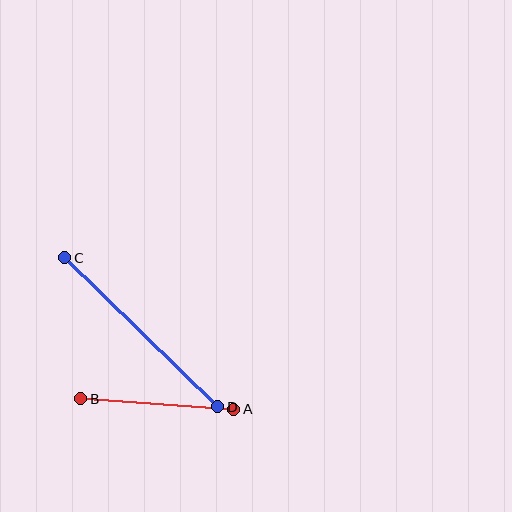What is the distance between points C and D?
The distance is approximately 213 pixels.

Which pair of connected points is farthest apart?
Points C and D are farthest apart.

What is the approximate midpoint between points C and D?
The midpoint is at approximately (141, 332) pixels.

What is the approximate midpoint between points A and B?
The midpoint is at approximately (157, 404) pixels.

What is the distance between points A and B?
The distance is approximately 153 pixels.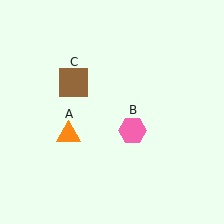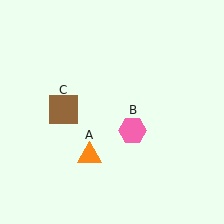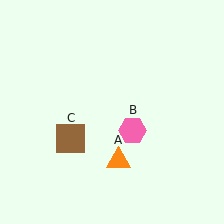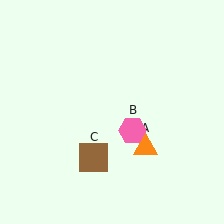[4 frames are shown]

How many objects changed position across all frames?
2 objects changed position: orange triangle (object A), brown square (object C).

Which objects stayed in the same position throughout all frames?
Pink hexagon (object B) remained stationary.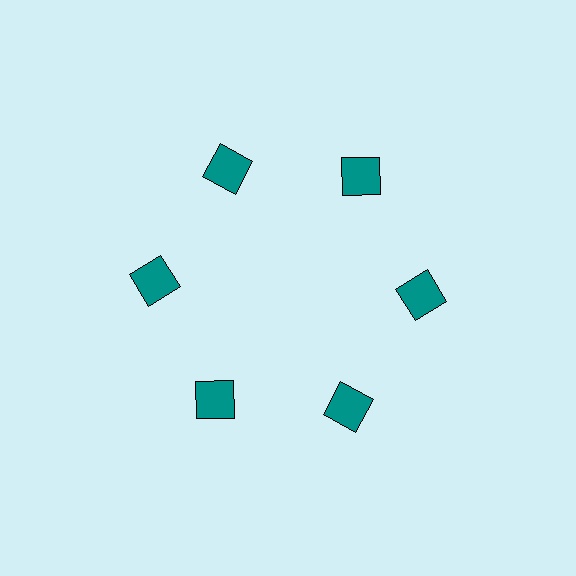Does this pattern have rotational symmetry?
Yes, this pattern has 6-fold rotational symmetry. It looks the same after rotating 60 degrees around the center.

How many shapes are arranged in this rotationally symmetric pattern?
There are 6 shapes, arranged in 6 groups of 1.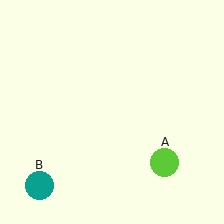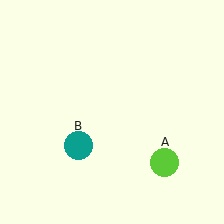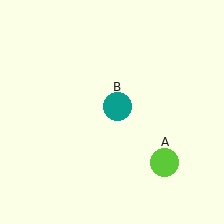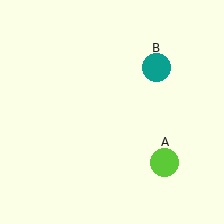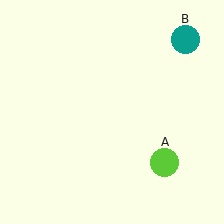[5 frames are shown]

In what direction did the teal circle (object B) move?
The teal circle (object B) moved up and to the right.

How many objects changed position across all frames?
1 object changed position: teal circle (object B).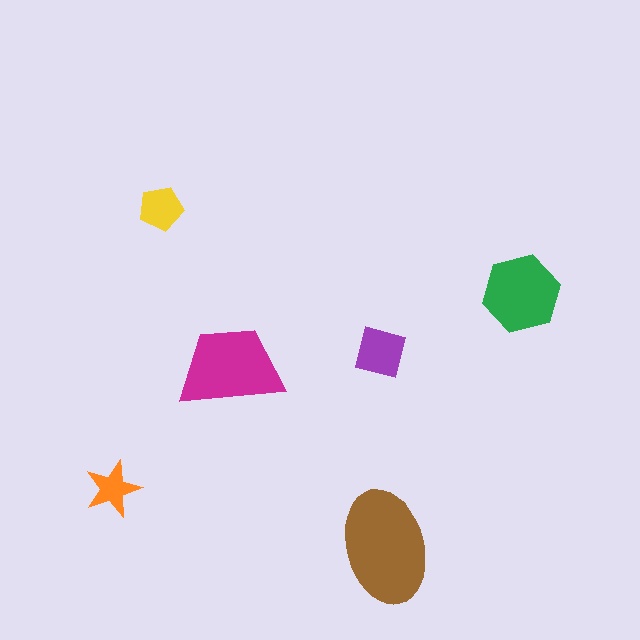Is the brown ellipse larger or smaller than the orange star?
Larger.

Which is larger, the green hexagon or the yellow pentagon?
The green hexagon.